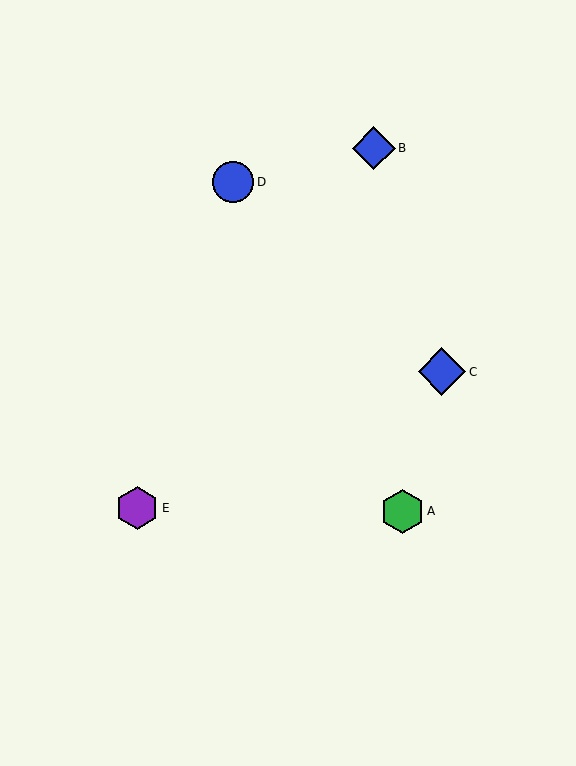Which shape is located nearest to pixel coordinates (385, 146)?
The blue diamond (labeled B) at (374, 148) is nearest to that location.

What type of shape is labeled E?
Shape E is a purple hexagon.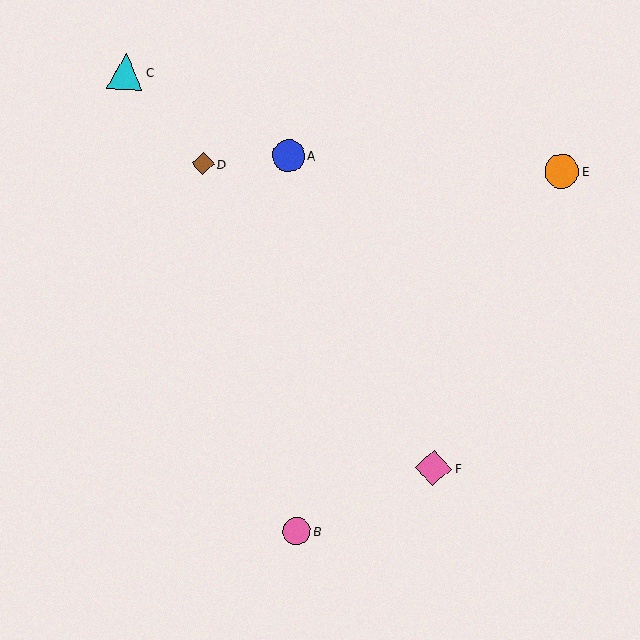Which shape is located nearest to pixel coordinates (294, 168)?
The blue circle (labeled A) at (288, 155) is nearest to that location.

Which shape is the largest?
The pink diamond (labeled F) is the largest.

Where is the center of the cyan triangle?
The center of the cyan triangle is at (125, 72).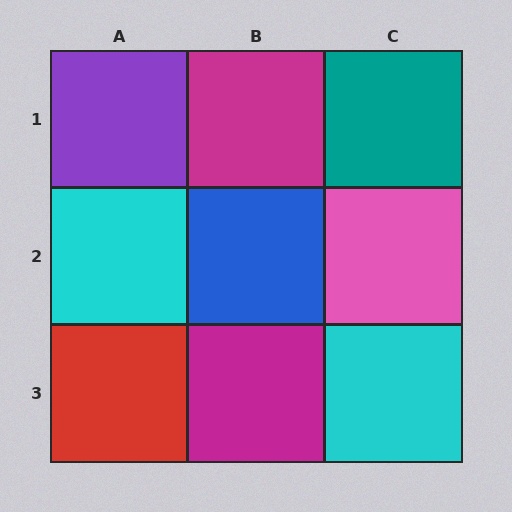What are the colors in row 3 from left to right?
Red, magenta, cyan.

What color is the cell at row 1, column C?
Teal.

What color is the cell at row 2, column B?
Blue.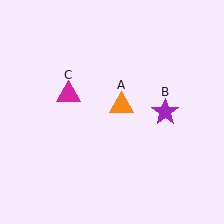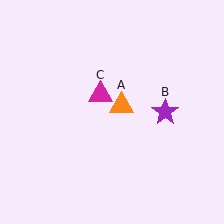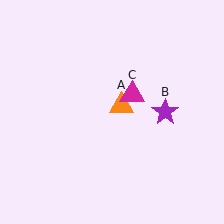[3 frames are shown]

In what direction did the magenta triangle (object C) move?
The magenta triangle (object C) moved right.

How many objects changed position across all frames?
1 object changed position: magenta triangle (object C).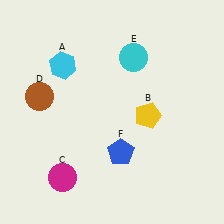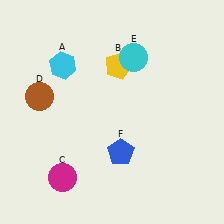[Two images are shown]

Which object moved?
The yellow pentagon (B) moved up.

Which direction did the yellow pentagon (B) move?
The yellow pentagon (B) moved up.